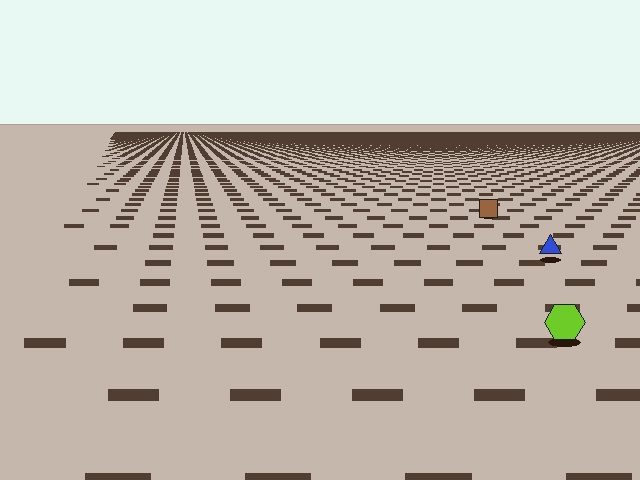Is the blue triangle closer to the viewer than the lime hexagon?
No. The lime hexagon is closer — you can tell from the texture gradient: the ground texture is coarser near it.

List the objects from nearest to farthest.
From nearest to farthest: the lime hexagon, the blue triangle, the brown square.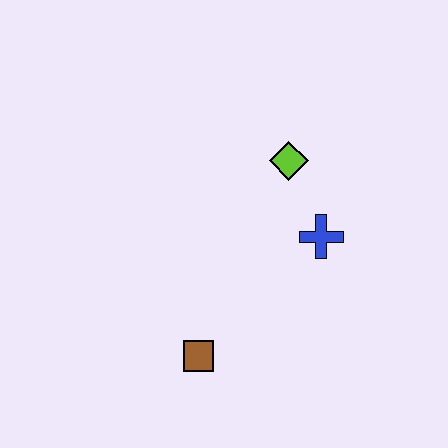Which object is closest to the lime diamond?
The blue cross is closest to the lime diamond.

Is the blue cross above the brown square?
Yes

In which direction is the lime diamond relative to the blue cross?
The lime diamond is above the blue cross.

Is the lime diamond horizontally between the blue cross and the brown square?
Yes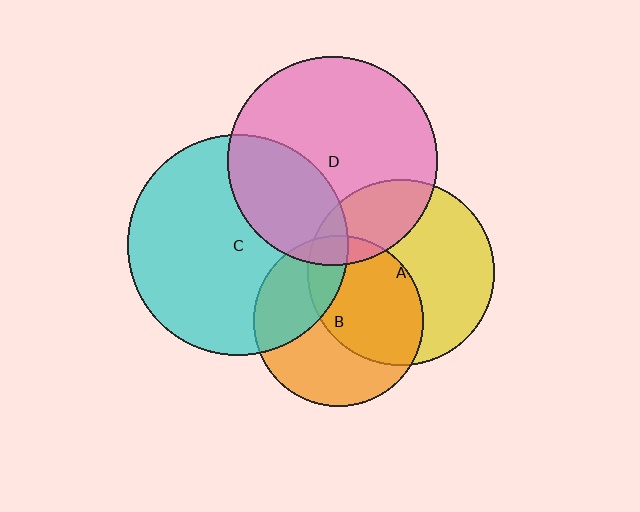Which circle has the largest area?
Circle C (cyan).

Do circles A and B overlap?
Yes.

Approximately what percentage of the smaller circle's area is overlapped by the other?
Approximately 50%.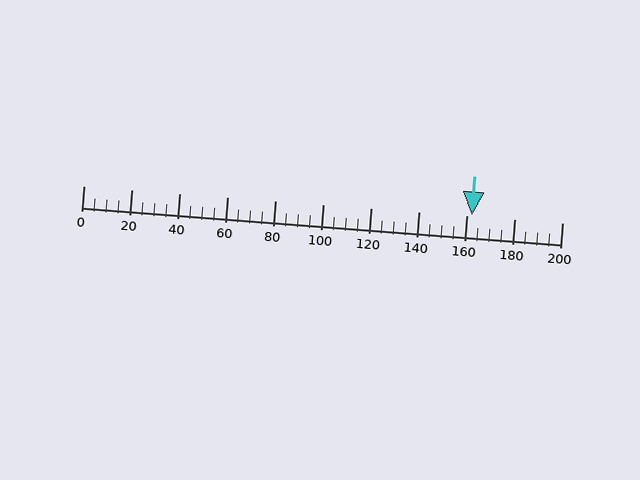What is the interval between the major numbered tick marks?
The major tick marks are spaced 20 units apart.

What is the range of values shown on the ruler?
The ruler shows values from 0 to 200.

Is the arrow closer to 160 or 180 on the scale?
The arrow is closer to 160.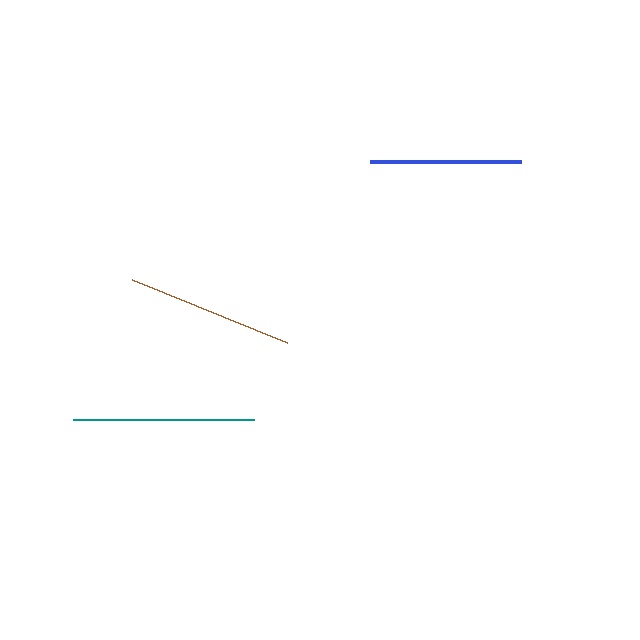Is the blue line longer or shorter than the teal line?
The teal line is longer than the blue line.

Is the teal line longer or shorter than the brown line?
The teal line is longer than the brown line.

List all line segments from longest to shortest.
From longest to shortest: teal, brown, blue.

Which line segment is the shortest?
The blue line is the shortest at approximately 151 pixels.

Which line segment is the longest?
The teal line is the longest at approximately 181 pixels.